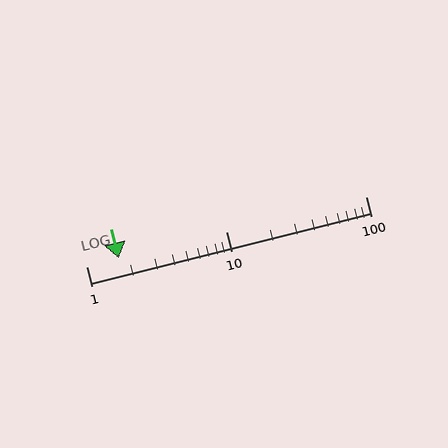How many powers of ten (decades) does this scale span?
The scale spans 2 decades, from 1 to 100.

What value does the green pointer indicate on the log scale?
The pointer indicates approximately 1.7.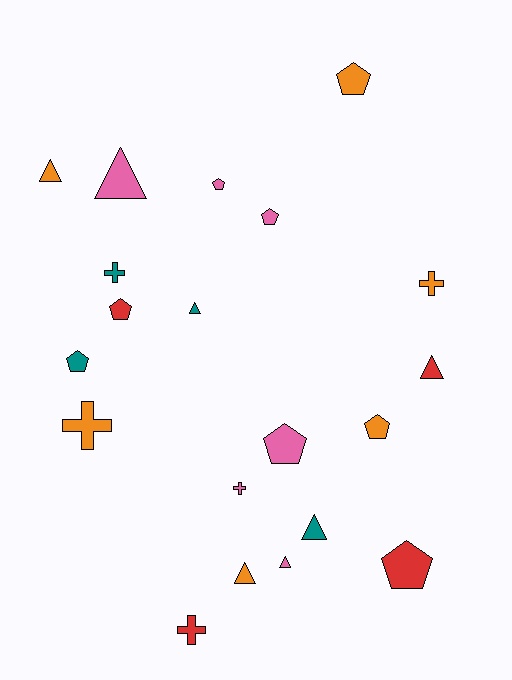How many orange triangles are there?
There are 2 orange triangles.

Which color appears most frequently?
Pink, with 6 objects.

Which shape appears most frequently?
Pentagon, with 8 objects.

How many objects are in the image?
There are 20 objects.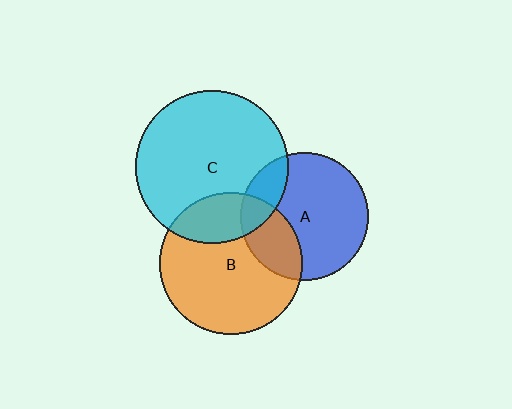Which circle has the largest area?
Circle C (cyan).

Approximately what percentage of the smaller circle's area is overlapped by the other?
Approximately 25%.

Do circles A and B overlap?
Yes.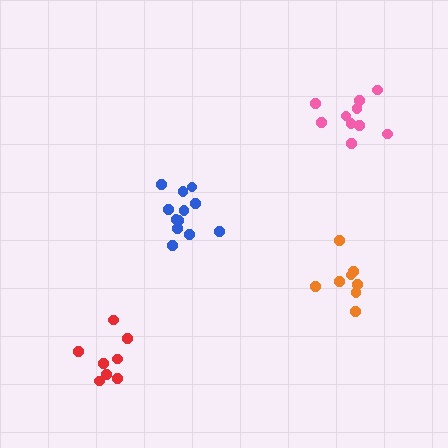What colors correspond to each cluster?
The clusters are colored: blue, red, orange, pink.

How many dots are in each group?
Group 1: 12 dots, Group 2: 8 dots, Group 3: 8 dots, Group 4: 10 dots (38 total).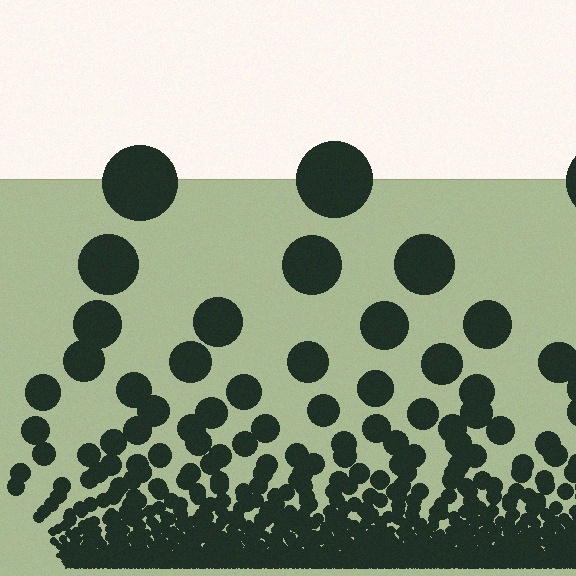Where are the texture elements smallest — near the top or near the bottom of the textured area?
Near the bottom.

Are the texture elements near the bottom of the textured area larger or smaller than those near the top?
Smaller. The gradient is inverted — elements near the bottom are smaller and denser.